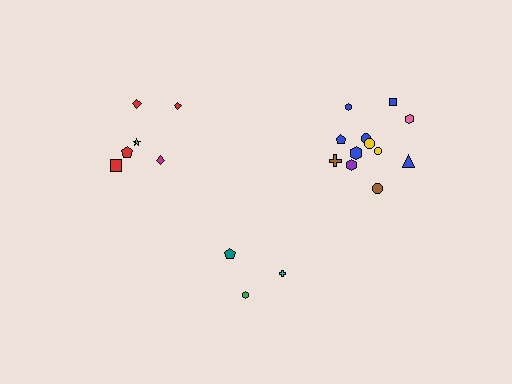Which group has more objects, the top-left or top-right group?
The top-right group.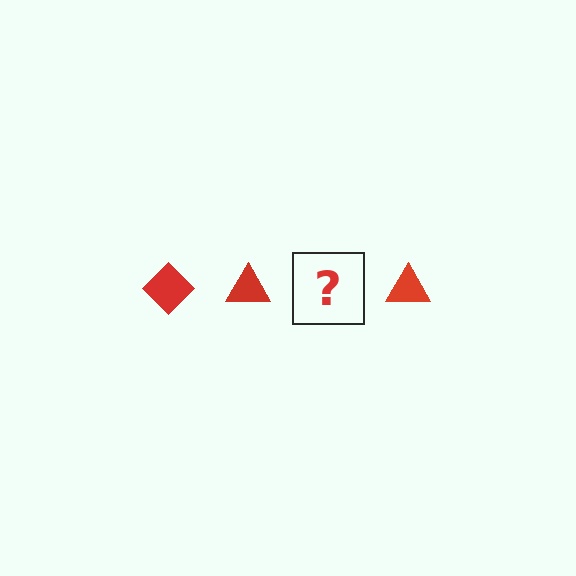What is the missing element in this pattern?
The missing element is a red diamond.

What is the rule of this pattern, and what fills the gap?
The rule is that the pattern cycles through diamond, triangle shapes in red. The gap should be filled with a red diamond.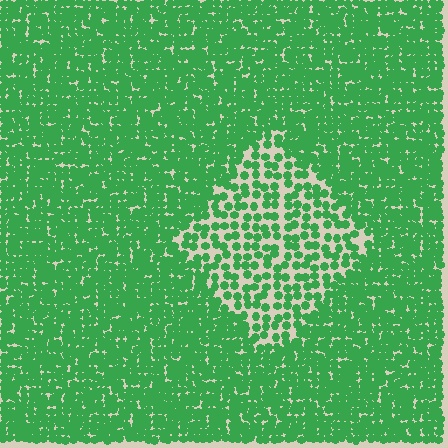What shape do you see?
I see a diamond.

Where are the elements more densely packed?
The elements are more densely packed outside the diamond boundary.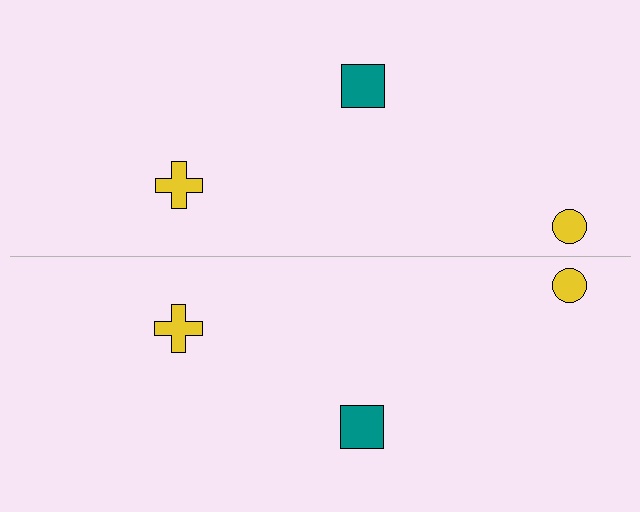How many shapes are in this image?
There are 6 shapes in this image.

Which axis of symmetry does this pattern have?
The pattern has a horizontal axis of symmetry running through the center of the image.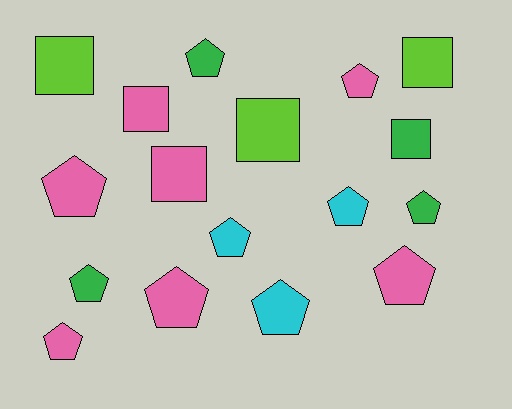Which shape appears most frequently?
Pentagon, with 11 objects.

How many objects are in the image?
There are 17 objects.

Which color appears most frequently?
Pink, with 7 objects.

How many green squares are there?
There is 1 green square.